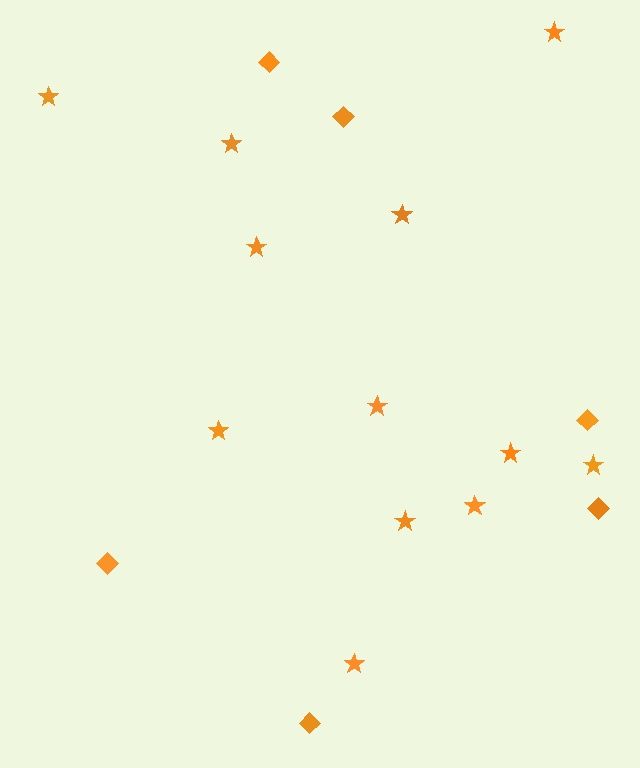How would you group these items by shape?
There are 2 groups: one group of stars (12) and one group of diamonds (6).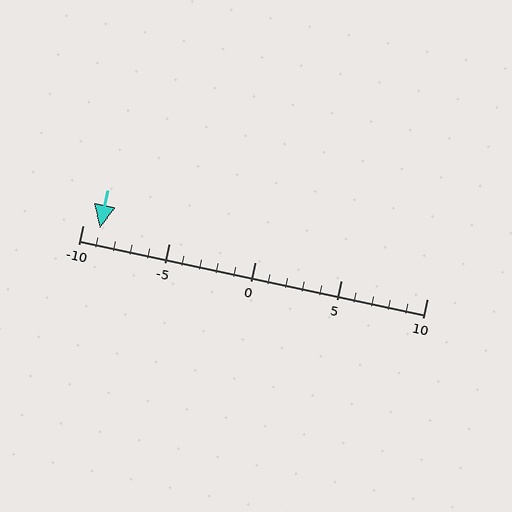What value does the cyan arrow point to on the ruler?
The cyan arrow points to approximately -9.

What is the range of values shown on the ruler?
The ruler shows values from -10 to 10.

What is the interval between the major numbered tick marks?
The major tick marks are spaced 5 units apart.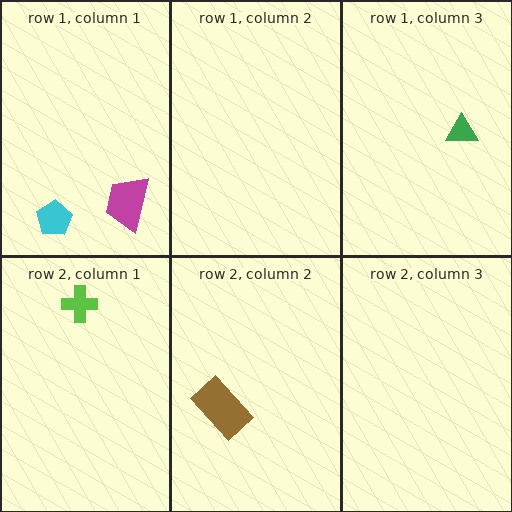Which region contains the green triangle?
The row 1, column 3 region.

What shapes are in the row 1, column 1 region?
The magenta trapezoid, the cyan pentagon.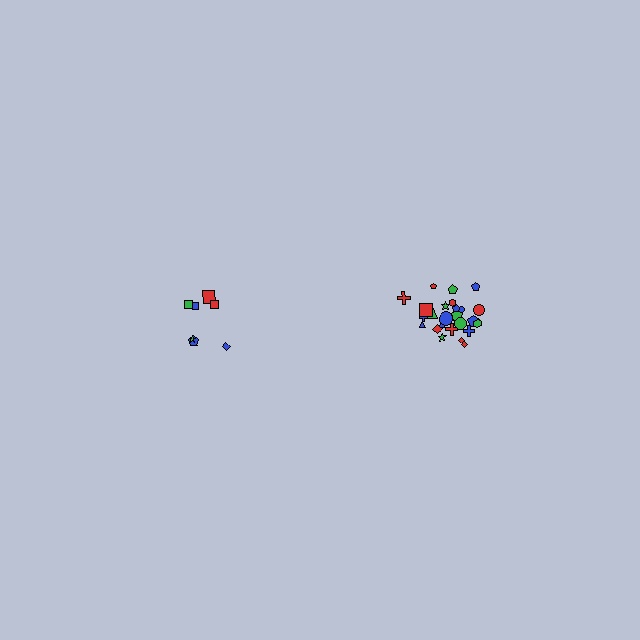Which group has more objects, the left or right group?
The right group.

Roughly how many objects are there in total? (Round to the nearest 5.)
Roughly 30 objects in total.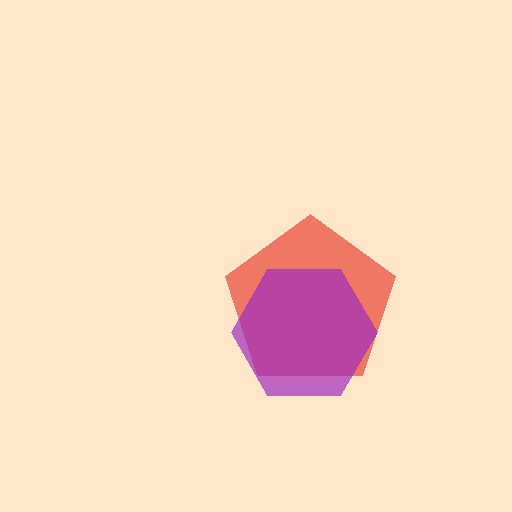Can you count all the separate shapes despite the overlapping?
Yes, there are 2 separate shapes.